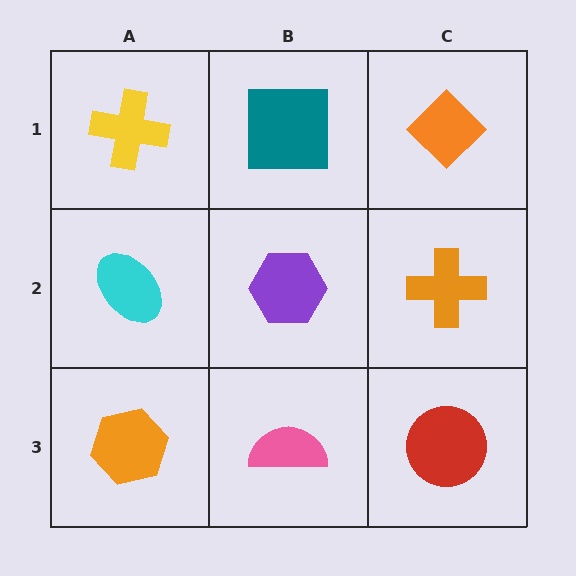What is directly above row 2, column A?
A yellow cross.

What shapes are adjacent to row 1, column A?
A cyan ellipse (row 2, column A), a teal square (row 1, column B).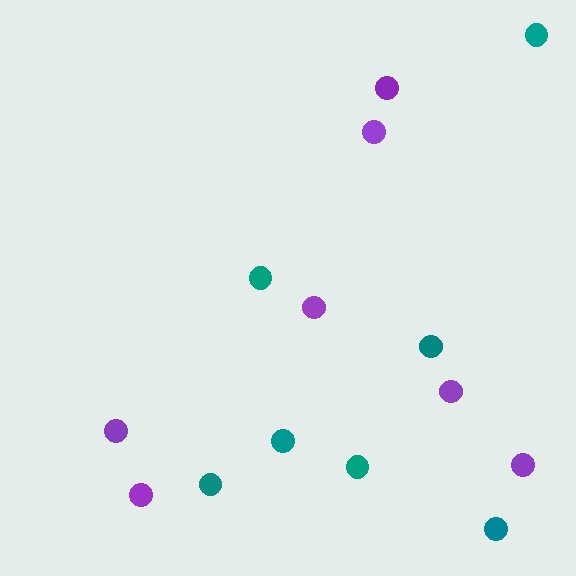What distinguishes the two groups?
There are 2 groups: one group of purple circles (7) and one group of teal circles (7).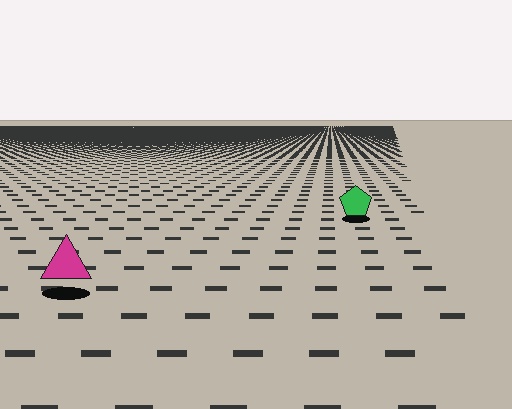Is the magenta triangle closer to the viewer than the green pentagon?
Yes. The magenta triangle is closer — you can tell from the texture gradient: the ground texture is coarser near it.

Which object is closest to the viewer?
The magenta triangle is closest. The texture marks near it are larger and more spread out.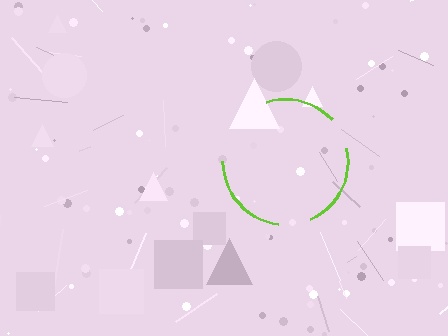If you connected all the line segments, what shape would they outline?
They would outline a circle.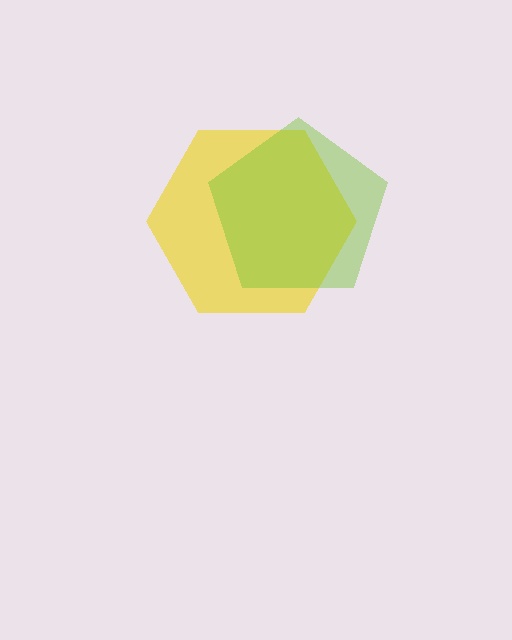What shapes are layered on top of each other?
The layered shapes are: a yellow hexagon, a lime pentagon.